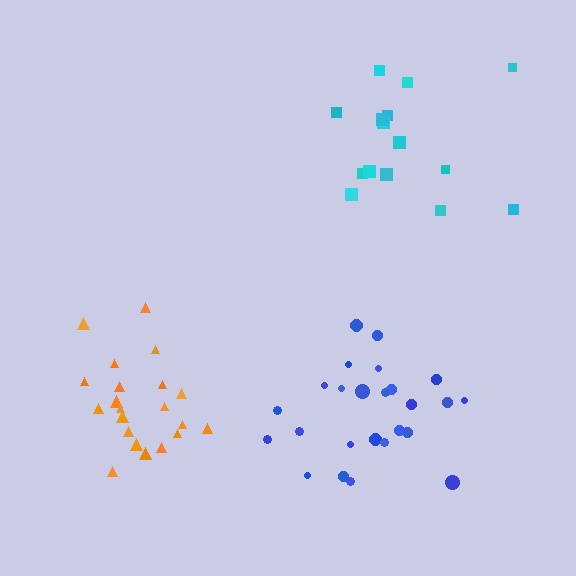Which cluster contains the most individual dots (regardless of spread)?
Blue (26).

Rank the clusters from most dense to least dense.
orange, blue, cyan.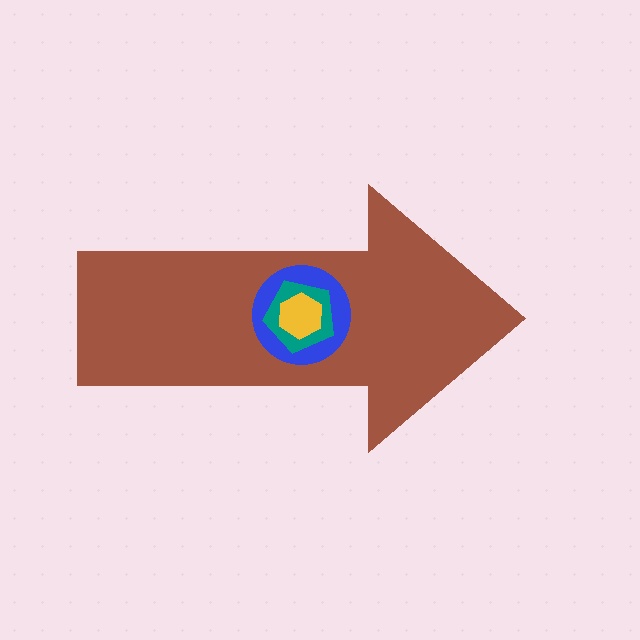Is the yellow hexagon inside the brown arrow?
Yes.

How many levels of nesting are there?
4.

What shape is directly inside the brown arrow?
The blue circle.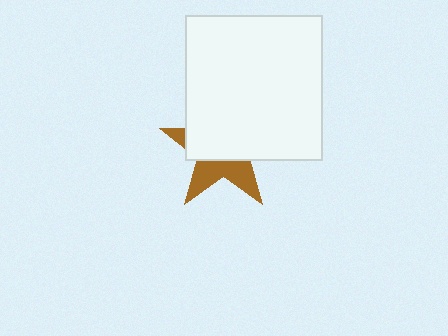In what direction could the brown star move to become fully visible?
The brown star could move down. That would shift it out from behind the white rectangle entirely.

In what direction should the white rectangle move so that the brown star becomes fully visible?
The white rectangle should move up. That is the shortest direction to clear the overlap and leave the brown star fully visible.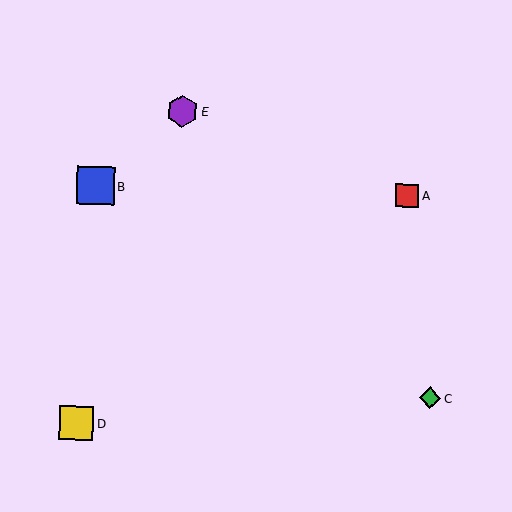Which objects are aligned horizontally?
Objects A, B are aligned horizontally.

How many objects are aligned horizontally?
2 objects (A, B) are aligned horizontally.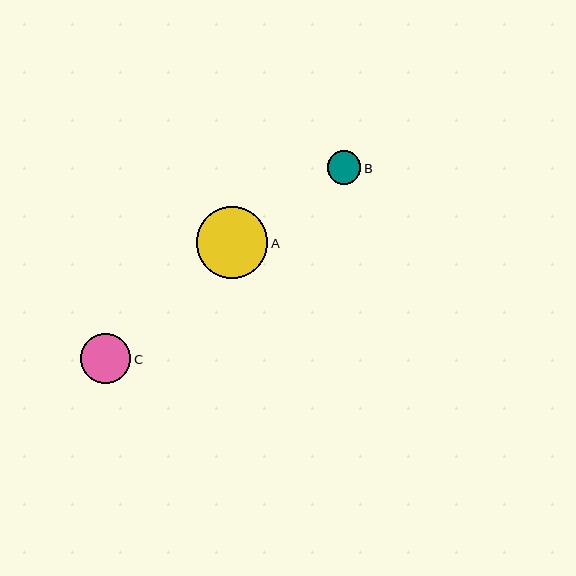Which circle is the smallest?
Circle B is the smallest with a size of approximately 34 pixels.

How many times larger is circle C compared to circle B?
Circle C is approximately 1.5 times the size of circle B.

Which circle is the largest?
Circle A is the largest with a size of approximately 71 pixels.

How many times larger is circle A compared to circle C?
Circle A is approximately 1.4 times the size of circle C.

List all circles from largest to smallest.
From largest to smallest: A, C, B.